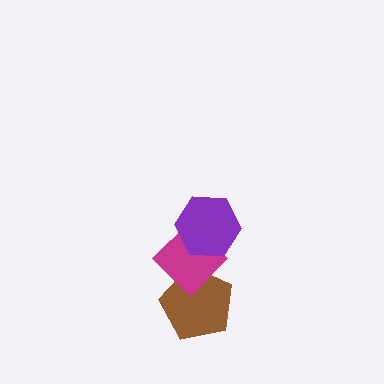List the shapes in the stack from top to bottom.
From top to bottom: the purple hexagon, the magenta diamond, the brown pentagon.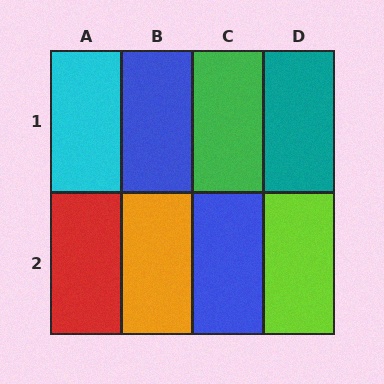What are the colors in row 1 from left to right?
Cyan, blue, green, teal.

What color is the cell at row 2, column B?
Orange.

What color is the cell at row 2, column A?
Red.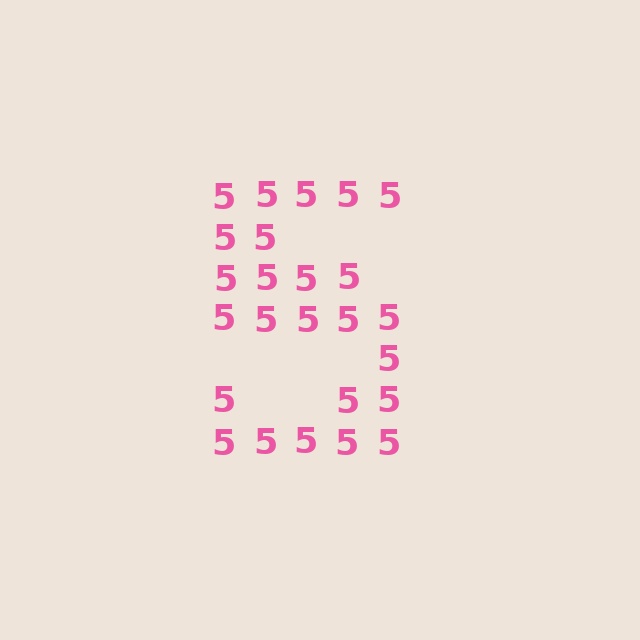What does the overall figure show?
The overall figure shows the digit 5.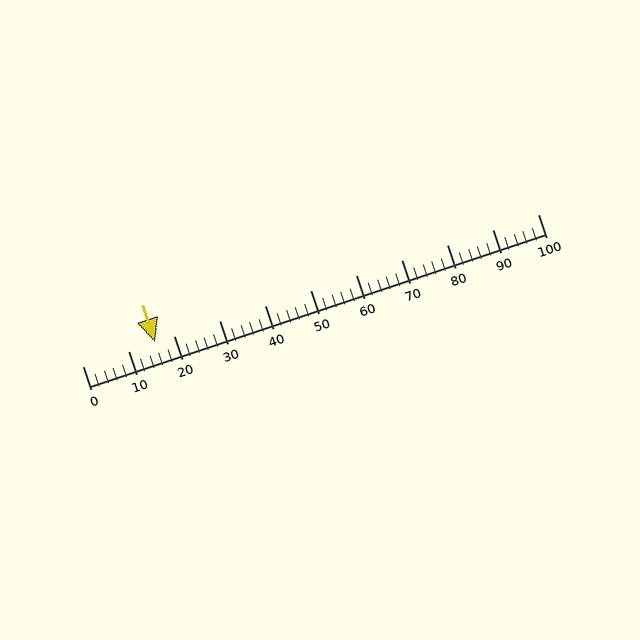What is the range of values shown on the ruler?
The ruler shows values from 0 to 100.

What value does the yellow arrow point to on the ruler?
The yellow arrow points to approximately 16.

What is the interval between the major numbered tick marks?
The major tick marks are spaced 10 units apart.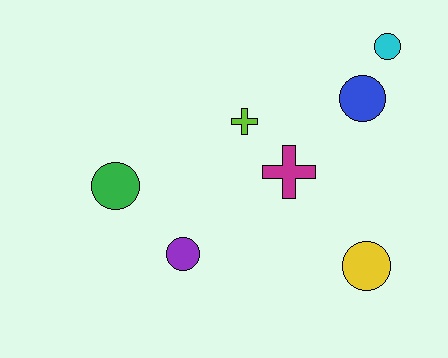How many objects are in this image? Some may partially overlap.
There are 7 objects.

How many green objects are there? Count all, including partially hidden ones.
There is 1 green object.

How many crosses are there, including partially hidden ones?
There are 2 crosses.